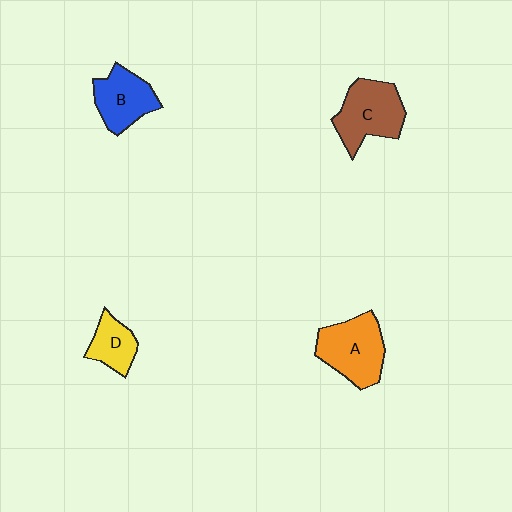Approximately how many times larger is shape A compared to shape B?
Approximately 1.3 times.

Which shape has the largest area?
Shape A (orange).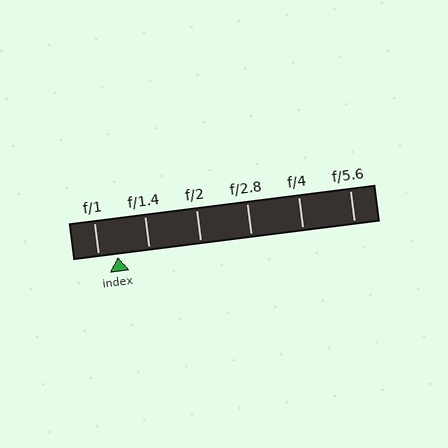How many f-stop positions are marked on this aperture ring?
There are 6 f-stop positions marked.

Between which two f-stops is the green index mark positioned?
The index mark is between f/1 and f/1.4.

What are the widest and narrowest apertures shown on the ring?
The widest aperture shown is f/1 and the narrowest is f/5.6.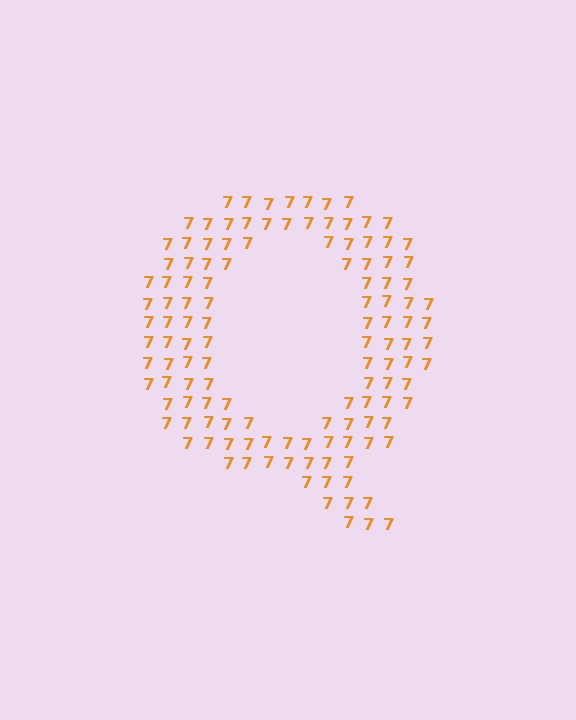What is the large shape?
The large shape is the letter Q.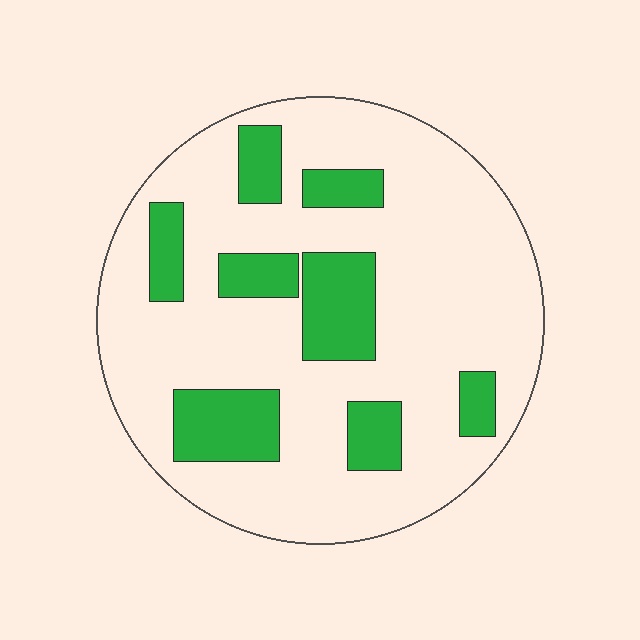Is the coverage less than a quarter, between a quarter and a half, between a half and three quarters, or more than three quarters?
Less than a quarter.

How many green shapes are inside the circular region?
8.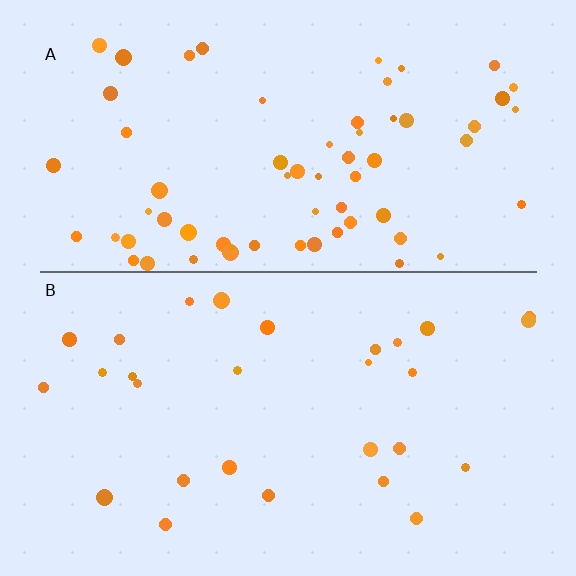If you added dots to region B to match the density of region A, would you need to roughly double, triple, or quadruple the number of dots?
Approximately double.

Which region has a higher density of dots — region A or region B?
A (the top).